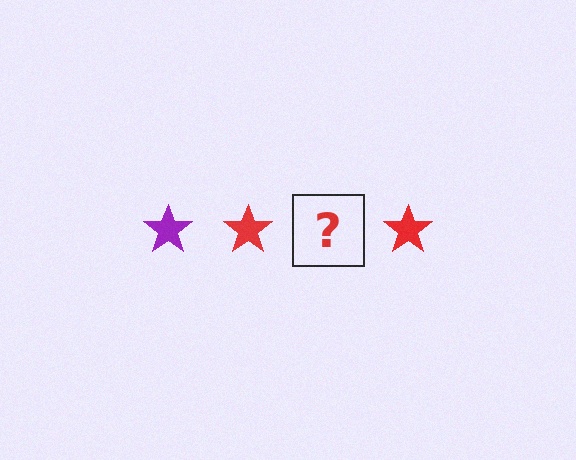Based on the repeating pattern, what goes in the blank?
The blank should be a purple star.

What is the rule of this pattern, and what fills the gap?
The rule is that the pattern cycles through purple, red stars. The gap should be filled with a purple star.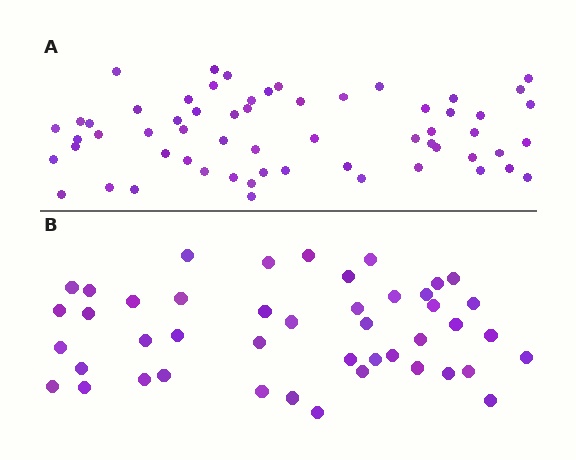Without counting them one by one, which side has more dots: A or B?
Region A (the top region) has more dots.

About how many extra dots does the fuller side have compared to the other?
Region A has approximately 15 more dots than region B.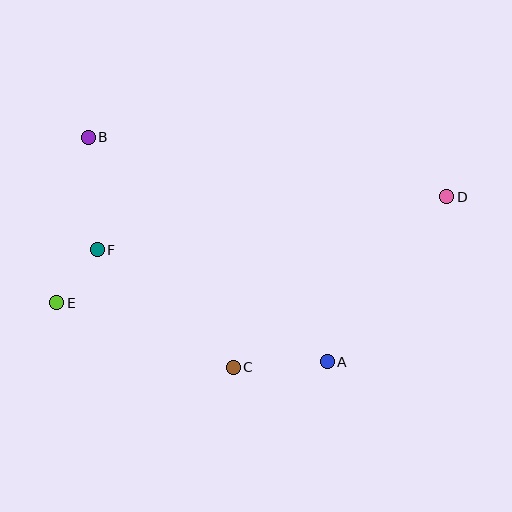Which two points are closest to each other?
Points E and F are closest to each other.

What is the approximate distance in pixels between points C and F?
The distance between C and F is approximately 179 pixels.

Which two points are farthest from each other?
Points D and E are farthest from each other.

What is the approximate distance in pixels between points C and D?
The distance between C and D is approximately 273 pixels.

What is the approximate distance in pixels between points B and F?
The distance between B and F is approximately 113 pixels.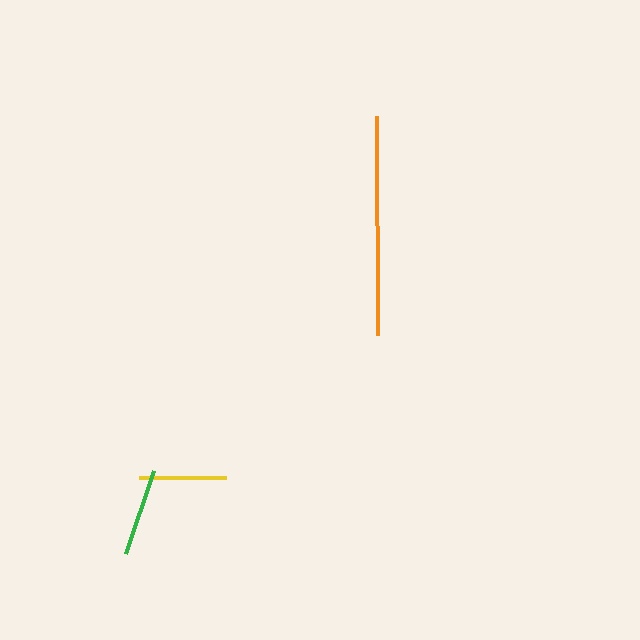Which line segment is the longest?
The orange line is the longest at approximately 219 pixels.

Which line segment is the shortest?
The yellow line is the shortest at approximately 87 pixels.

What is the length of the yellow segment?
The yellow segment is approximately 87 pixels long.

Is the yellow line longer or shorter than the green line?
The green line is longer than the yellow line.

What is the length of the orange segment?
The orange segment is approximately 219 pixels long.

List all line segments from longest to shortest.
From longest to shortest: orange, green, yellow.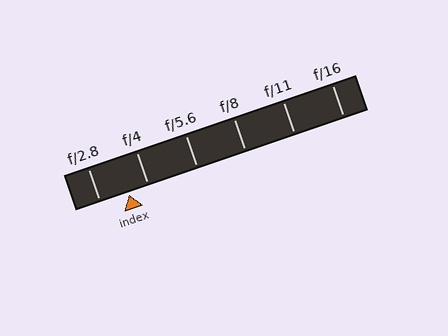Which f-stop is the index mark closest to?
The index mark is closest to f/4.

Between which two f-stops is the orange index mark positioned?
The index mark is between f/2.8 and f/4.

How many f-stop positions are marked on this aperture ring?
There are 6 f-stop positions marked.